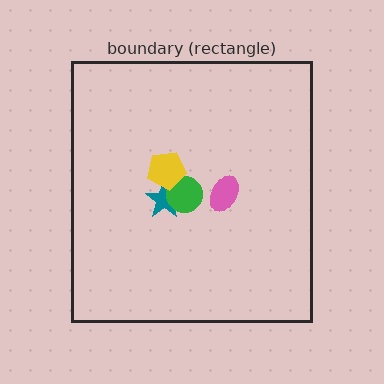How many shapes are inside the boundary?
4 inside, 0 outside.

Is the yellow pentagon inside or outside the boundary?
Inside.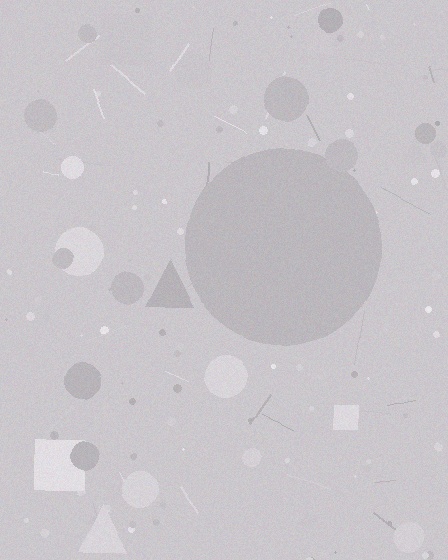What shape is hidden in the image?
A circle is hidden in the image.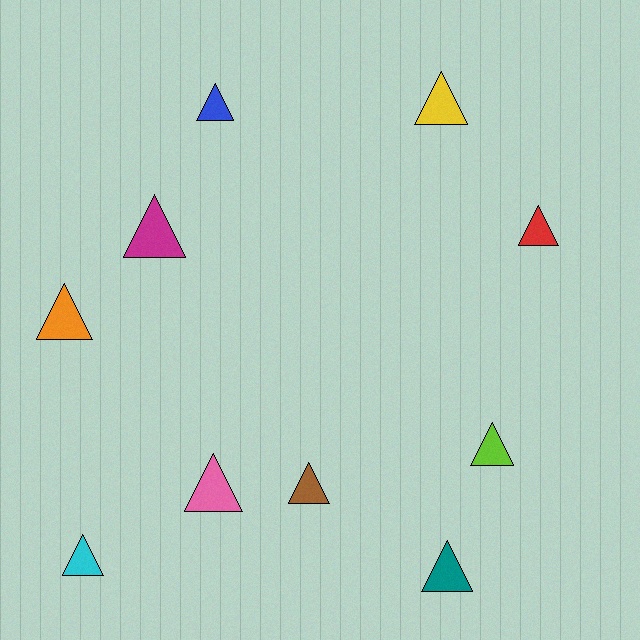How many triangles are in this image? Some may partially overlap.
There are 10 triangles.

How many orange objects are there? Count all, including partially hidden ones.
There is 1 orange object.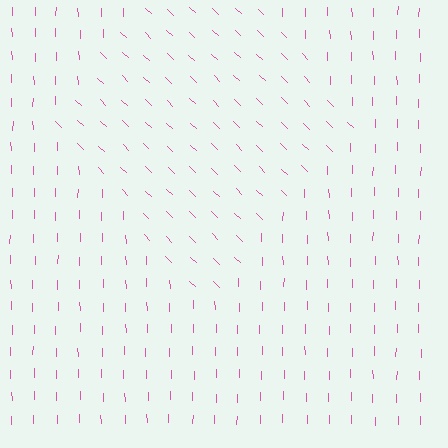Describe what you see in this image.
The image is filled with small pink line segments. A diamond region in the image has lines oriented differently from the surrounding lines, creating a visible texture boundary.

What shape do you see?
I see a diamond.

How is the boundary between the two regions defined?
The boundary is defined purely by a change in line orientation (approximately 45 degrees difference). All lines are the same color and thickness.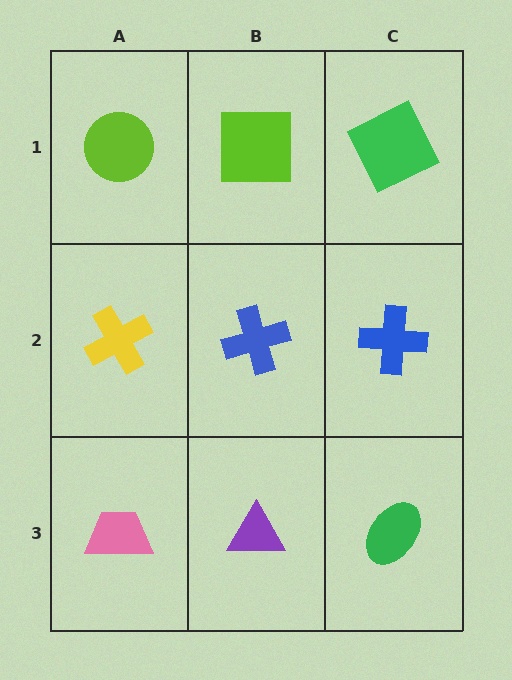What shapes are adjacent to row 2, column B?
A lime square (row 1, column B), a purple triangle (row 3, column B), a yellow cross (row 2, column A), a blue cross (row 2, column C).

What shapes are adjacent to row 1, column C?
A blue cross (row 2, column C), a lime square (row 1, column B).